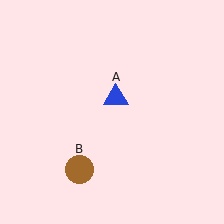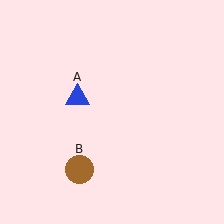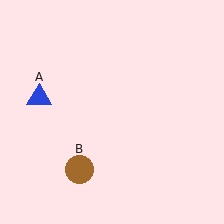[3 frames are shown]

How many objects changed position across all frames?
1 object changed position: blue triangle (object A).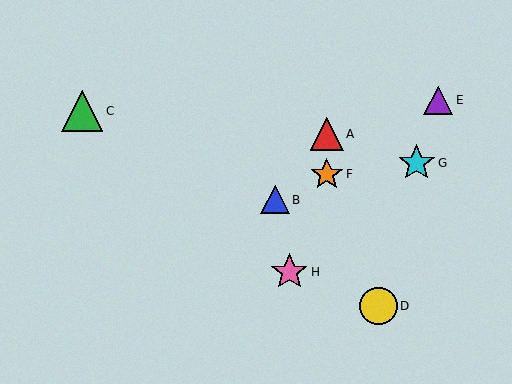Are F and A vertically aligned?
Yes, both are at x≈327.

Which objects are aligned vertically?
Objects A, F are aligned vertically.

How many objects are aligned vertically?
2 objects (A, F) are aligned vertically.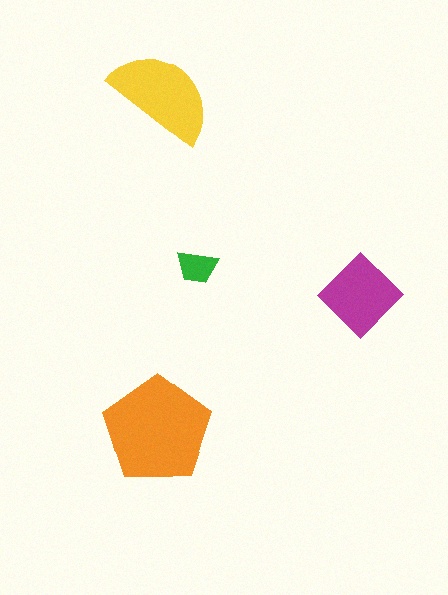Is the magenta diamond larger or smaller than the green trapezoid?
Larger.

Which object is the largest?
The orange pentagon.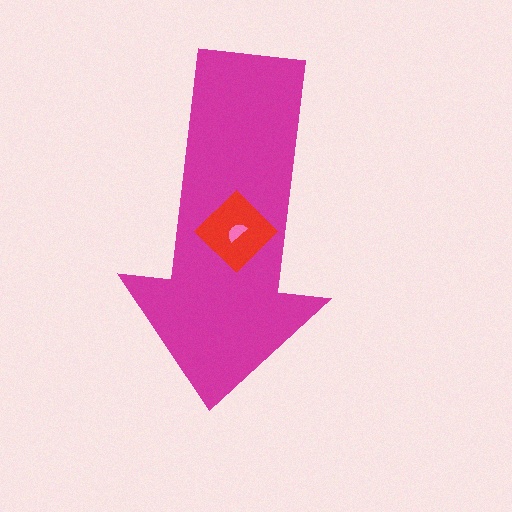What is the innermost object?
The pink semicircle.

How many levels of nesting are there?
3.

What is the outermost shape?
The magenta arrow.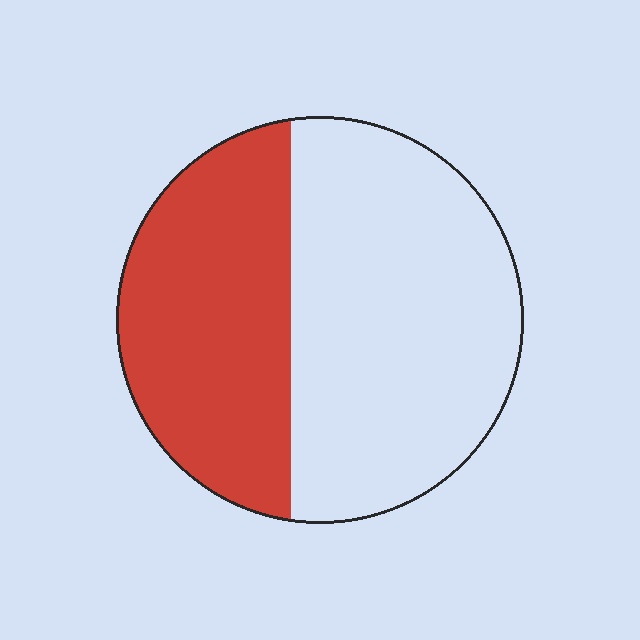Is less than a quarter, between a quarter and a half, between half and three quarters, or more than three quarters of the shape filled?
Between a quarter and a half.